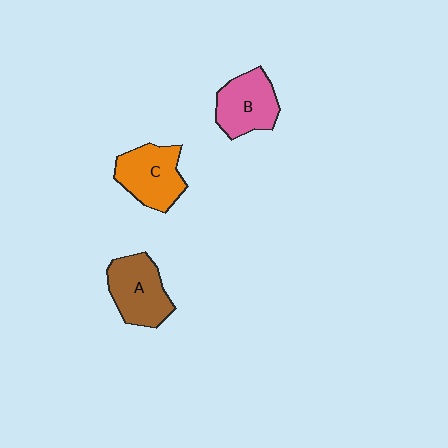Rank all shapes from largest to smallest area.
From largest to smallest: C (orange), A (brown), B (pink).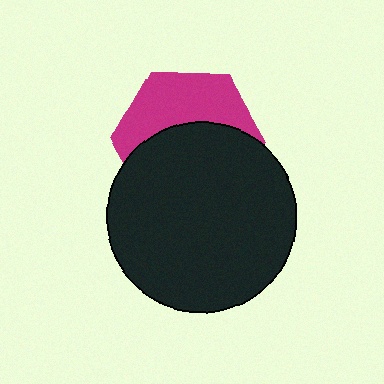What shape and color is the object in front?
The object in front is a black circle.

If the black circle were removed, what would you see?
You would see the complete magenta hexagon.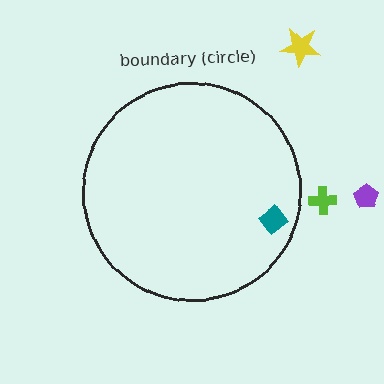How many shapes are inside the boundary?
1 inside, 3 outside.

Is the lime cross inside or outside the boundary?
Outside.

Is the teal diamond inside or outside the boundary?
Inside.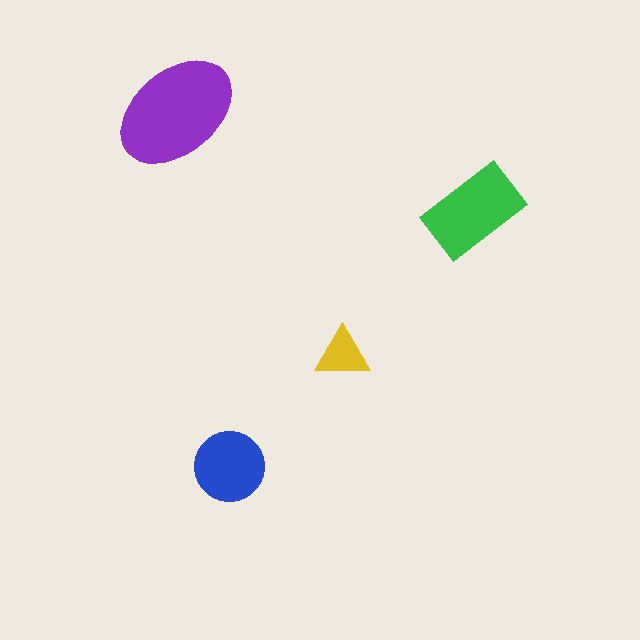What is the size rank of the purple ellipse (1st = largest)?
1st.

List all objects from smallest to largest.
The yellow triangle, the blue circle, the green rectangle, the purple ellipse.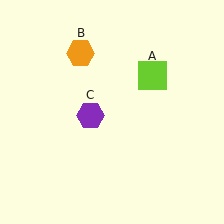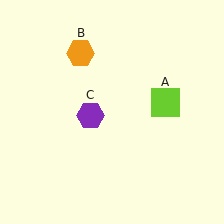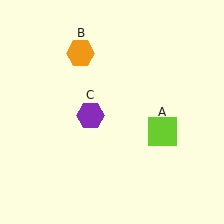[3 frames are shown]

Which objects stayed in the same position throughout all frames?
Orange hexagon (object B) and purple hexagon (object C) remained stationary.